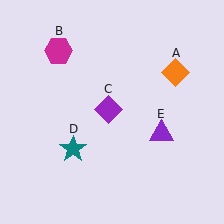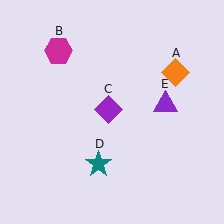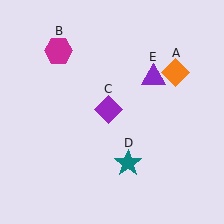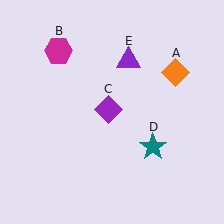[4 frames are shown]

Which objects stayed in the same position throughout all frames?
Orange diamond (object A) and magenta hexagon (object B) and purple diamond (object C) remained stationary.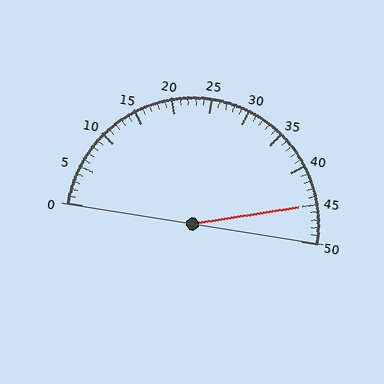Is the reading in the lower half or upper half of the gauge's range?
The reading is in the upper half of the range (0 to 50).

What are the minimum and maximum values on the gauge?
The gauge ranges from 0 to 50.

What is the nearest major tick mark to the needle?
The nearest major tick mark is 45.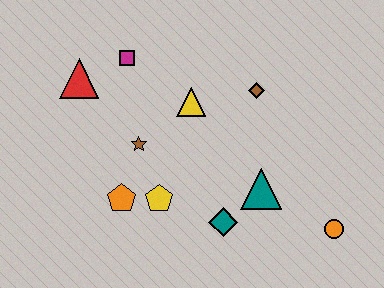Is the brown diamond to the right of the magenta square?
Yes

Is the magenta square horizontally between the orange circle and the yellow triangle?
No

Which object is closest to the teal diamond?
The teal triangle is closest to the teal diamond.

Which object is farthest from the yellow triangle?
The orange circle is farthest from the yellow triangle.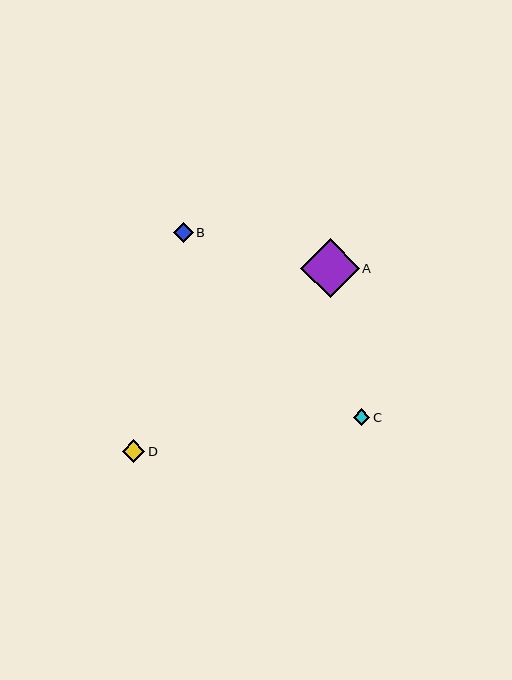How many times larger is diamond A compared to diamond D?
Diamond A is approximately 2.6 times the size of diamond D.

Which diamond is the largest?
Diamond A is the largest with a size of approximately 59 pixels.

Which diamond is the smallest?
Diamond C is the smallest with a size of approximately 16 pixels.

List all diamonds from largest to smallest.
From largest to smallest: A, D, B, C.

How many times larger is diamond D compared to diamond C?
Diamond D is approximately 1.4 times the size of diamond C.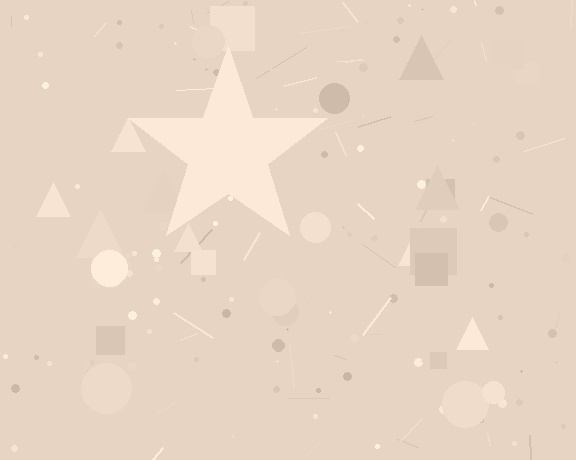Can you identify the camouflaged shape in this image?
The camouflaged shape is a star.